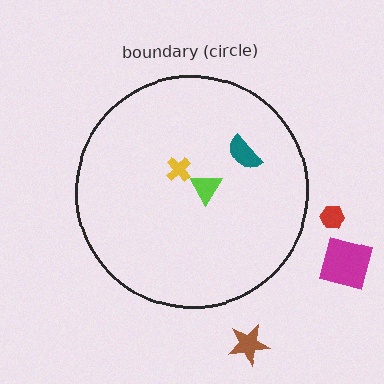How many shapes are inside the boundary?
3 inside, 3 outside.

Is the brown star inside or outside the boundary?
Outside.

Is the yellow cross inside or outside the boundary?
Inside.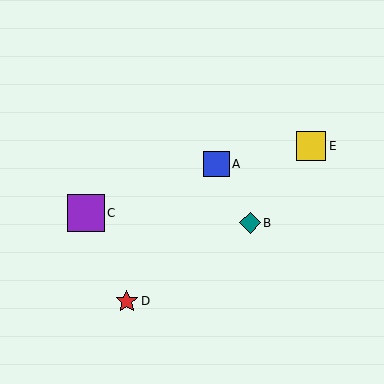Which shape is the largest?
The purple square (labeled C) is the largest.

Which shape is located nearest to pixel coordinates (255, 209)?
The teal diamond (labeled B) at (250, 223) is nearest to that location.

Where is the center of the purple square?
The center of the purple square is at (86, 213).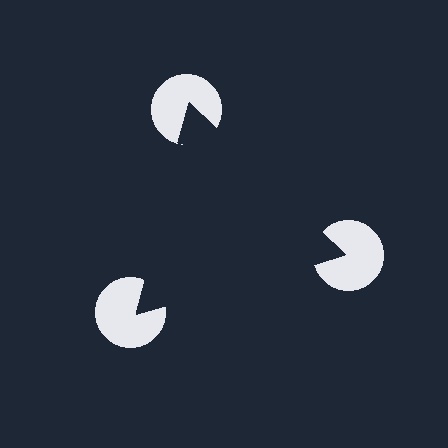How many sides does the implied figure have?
3 sides.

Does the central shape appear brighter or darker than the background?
It typically appears slightly darker than the background, even though no actual brightness change is drawn.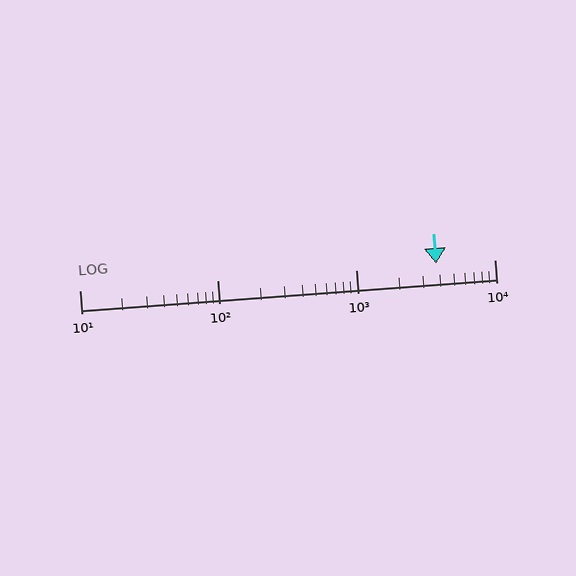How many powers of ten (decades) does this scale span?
The scale spans 3 decades, from 10 to 10000.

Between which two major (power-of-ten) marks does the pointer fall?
The pointer is between 1000 and 10000.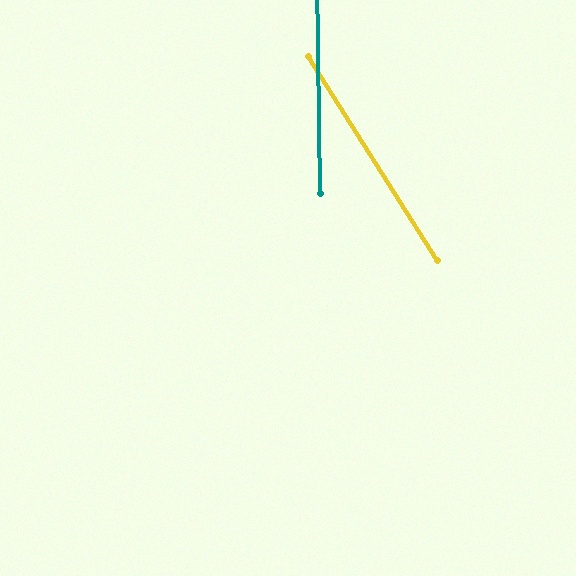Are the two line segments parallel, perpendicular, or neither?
Neither parallel nor perpendicular — they differ by about 32°.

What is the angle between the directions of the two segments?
Approximately 32 degrees.